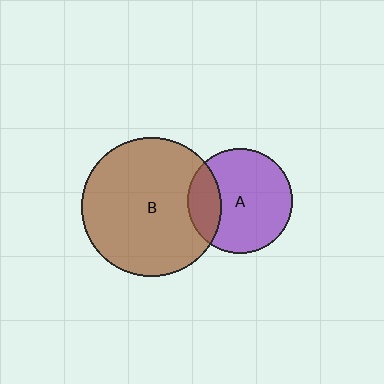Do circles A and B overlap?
Yes.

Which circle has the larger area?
Circle B (brown).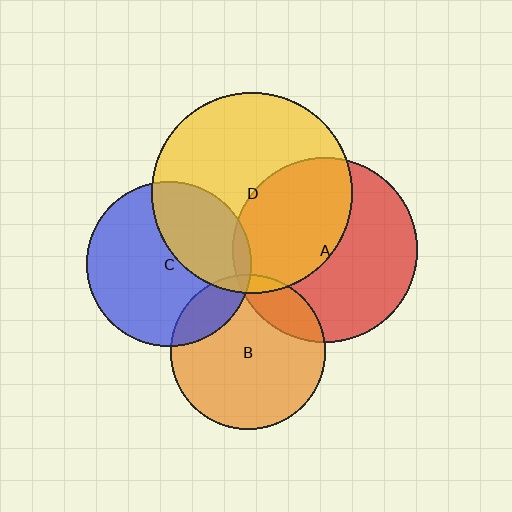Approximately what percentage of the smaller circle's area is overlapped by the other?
Approximately 15%.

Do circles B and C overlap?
Yes.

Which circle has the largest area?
Circle D (yellow).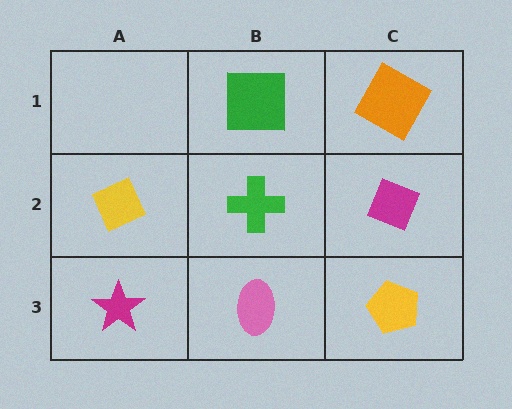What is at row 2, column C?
A magenta diamond.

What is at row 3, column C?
A yellow pentagon.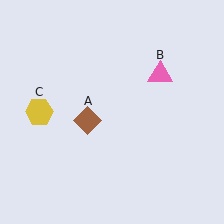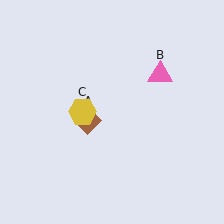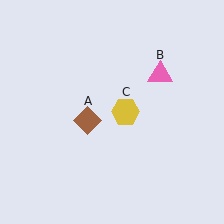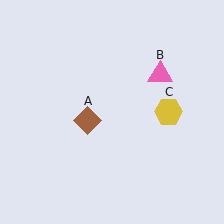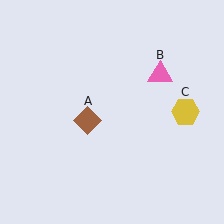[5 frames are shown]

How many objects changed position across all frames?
1 object changed position: yellow hexagon (object C).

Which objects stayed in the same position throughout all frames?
Brown diamond (object A) and pink triangle (object B) remained stationary.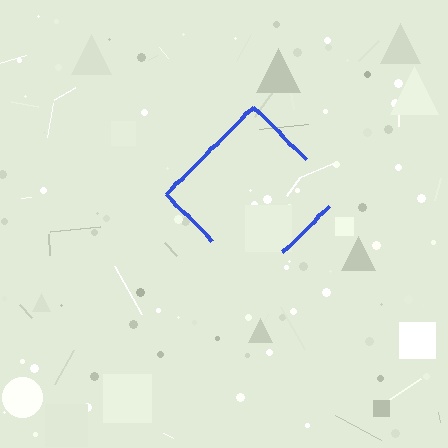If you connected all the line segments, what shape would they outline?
They would outline a diamond.